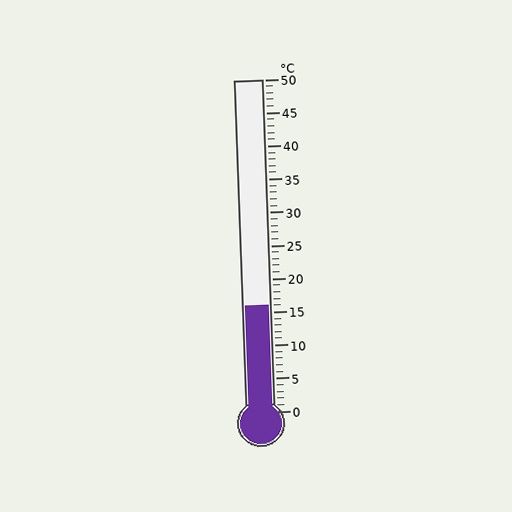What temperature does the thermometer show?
The thermometer shows approximately 16°C.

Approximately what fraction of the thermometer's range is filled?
The thermometer is filled to approximately 30% of its range.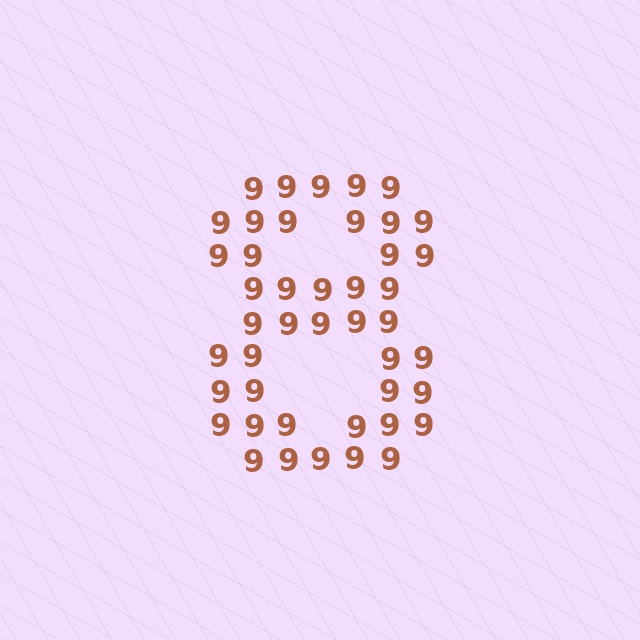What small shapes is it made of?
It is made of small digit 9's.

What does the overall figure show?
The overall figure shows the digit 8.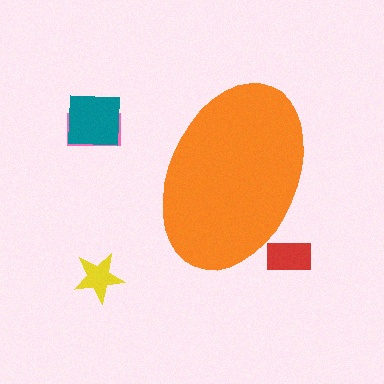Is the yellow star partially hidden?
No, the yellow star is fully visible.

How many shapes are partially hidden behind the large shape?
1 shape is partially hidden.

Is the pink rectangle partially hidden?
No, the pink rectangle is fully visible.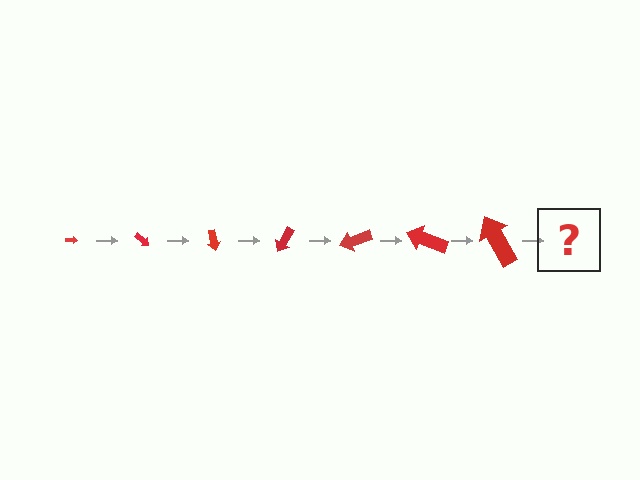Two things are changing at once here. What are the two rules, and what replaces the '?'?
The two rules are that the arrow grows larger each step and it rotates 40 degrees each step. The '?' should be an arrow, larger than the previous one and rotated 280 degrees from the start.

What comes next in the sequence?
The next element should be an arrow, larger than the previous one and rotated 280 degrees from the start.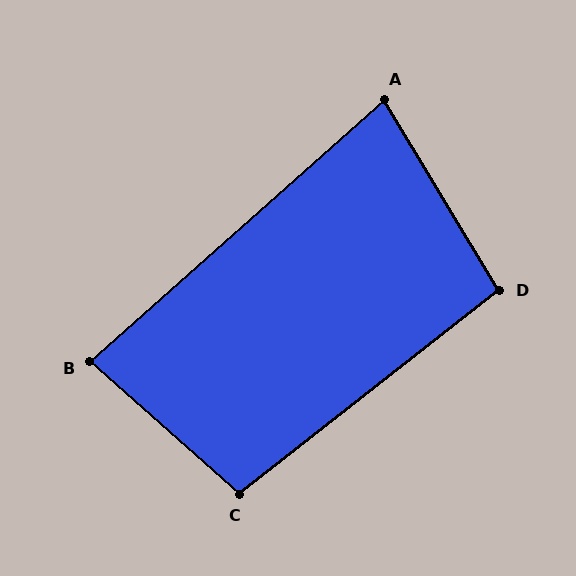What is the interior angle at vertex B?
Approximately 83 degrees (acute).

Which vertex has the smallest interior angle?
A, at approximately 79 degrees.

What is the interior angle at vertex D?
Approximately 97 degrees (obtuse).